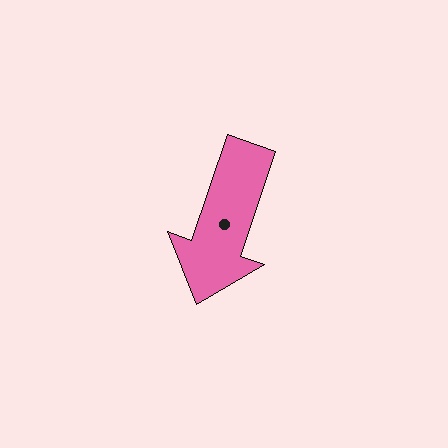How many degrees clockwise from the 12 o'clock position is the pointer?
Approximately 199 degrees.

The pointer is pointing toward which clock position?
Roughly 7 o'clock.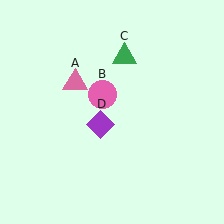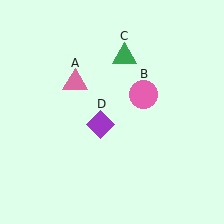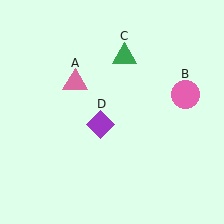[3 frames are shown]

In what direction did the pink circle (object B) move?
The pink circle (object B) moved right.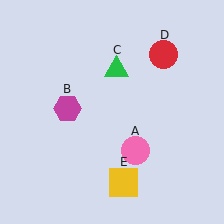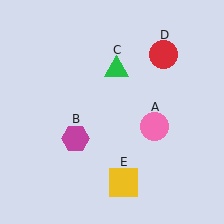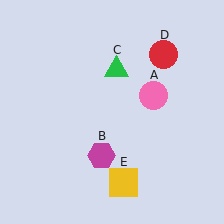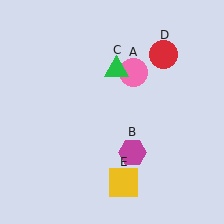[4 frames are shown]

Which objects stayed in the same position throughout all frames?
Green triangle (object C) and red circle (object D) and yellow square (object E) remained stationary.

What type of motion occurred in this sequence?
The pink circle (object A), magenta hexagon (object B) rotated counterclockwise around the center of the scene.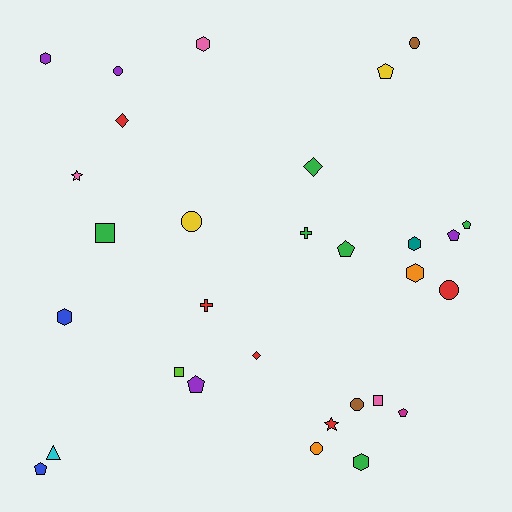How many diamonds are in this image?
There are 3 diamonds.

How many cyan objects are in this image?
There is 1 cyan object.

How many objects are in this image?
There are 30 objects.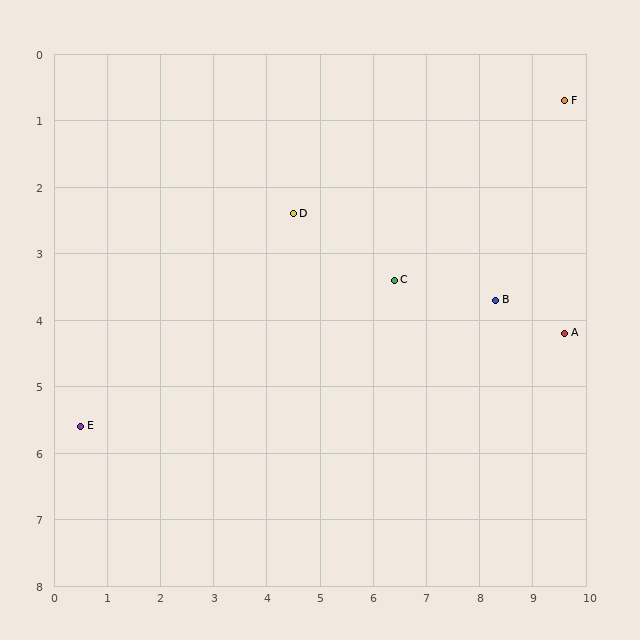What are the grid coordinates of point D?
Point D is at approximately (4.5, 2.4).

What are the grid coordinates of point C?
Point C is at approximately (6.4, 3.4).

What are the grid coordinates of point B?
Point B is at approximately (8.3, 3.7).